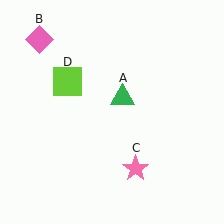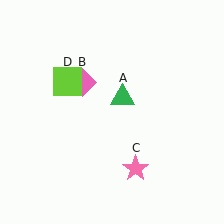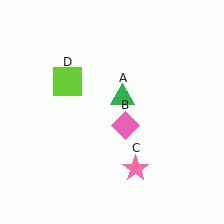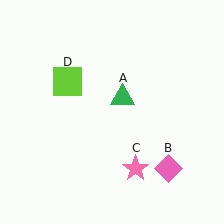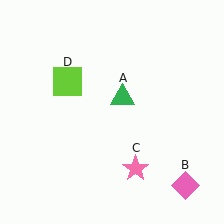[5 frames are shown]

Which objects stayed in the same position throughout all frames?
Green triangle (object A) and pink star (object C) and lime square (object D) remained stationary.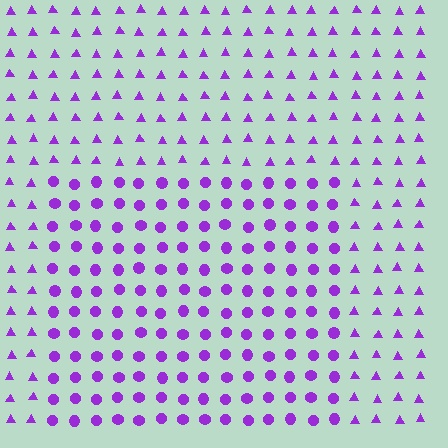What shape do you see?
I see a rectangle.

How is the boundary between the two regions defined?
The boundary is defined by a change in element shape: circles inside vs. triangles outside. All elements share the same color and spacing.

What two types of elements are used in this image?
The image uses circles inside the rectangle region and triangles outside it.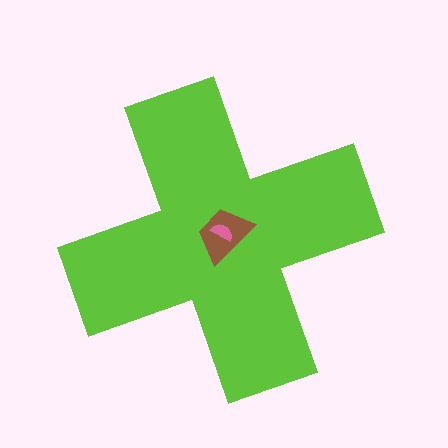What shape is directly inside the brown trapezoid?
The pink semicircle.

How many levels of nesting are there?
3.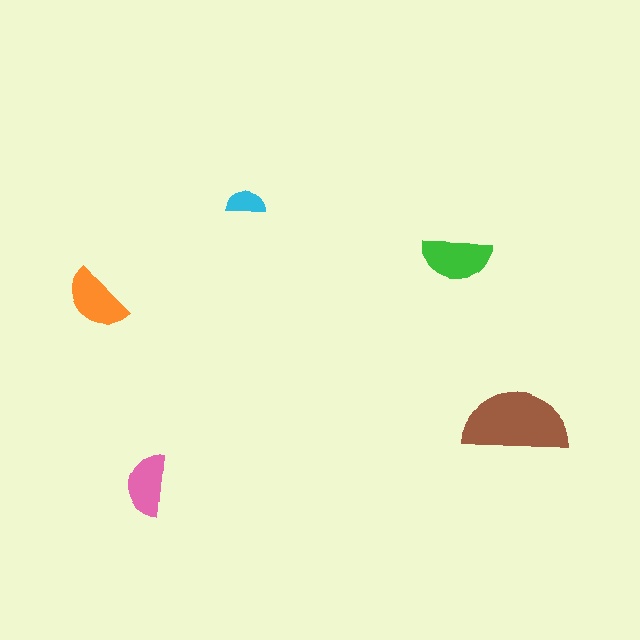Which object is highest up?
The cyan semicircle is topmost.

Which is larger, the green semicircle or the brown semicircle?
The brown one.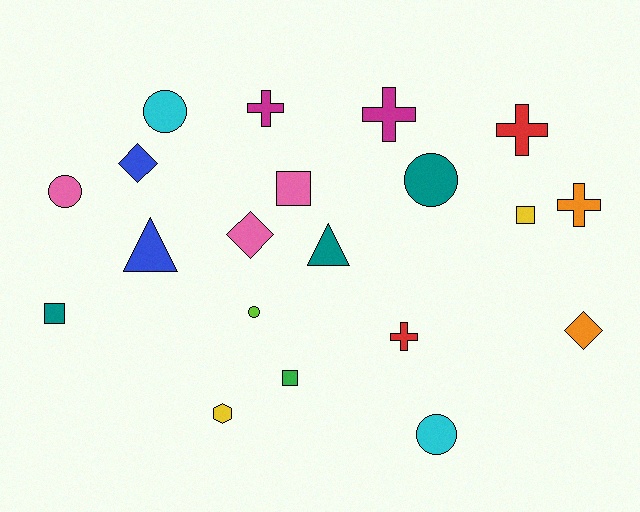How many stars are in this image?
There are no stars.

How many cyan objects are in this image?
There are 2 cyan objects.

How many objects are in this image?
There are 20 objects.